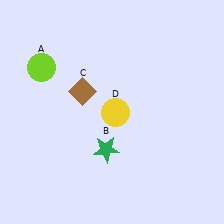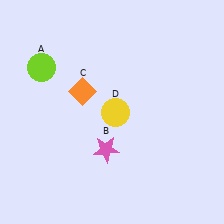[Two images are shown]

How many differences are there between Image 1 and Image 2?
There are 2 differences between the two images.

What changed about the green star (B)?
In Image 1, B is green. In Image 2, it changed to pink.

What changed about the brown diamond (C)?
In Image 1, C is brown. In Image 2, it changed to orange.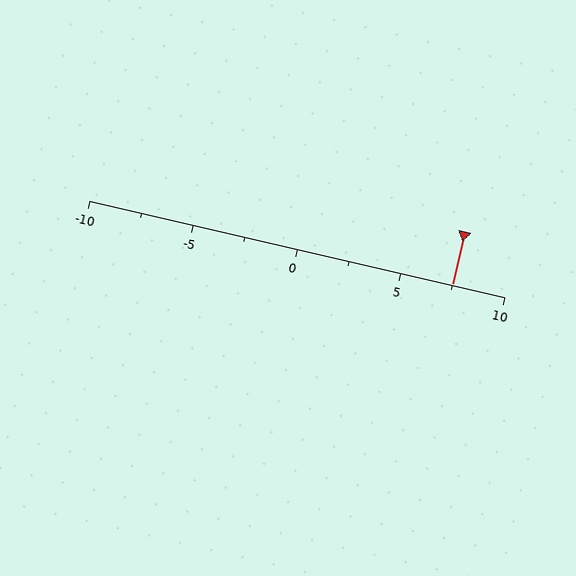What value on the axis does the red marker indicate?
The marker indicates approximately 7.5.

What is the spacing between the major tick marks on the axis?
The major ticks are spaced 5 apart.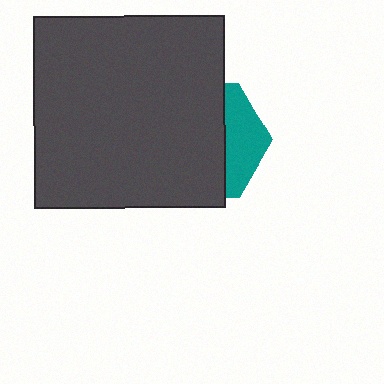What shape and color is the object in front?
The object in front is a dark gray square.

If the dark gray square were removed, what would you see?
You would see the complete teal hexagon.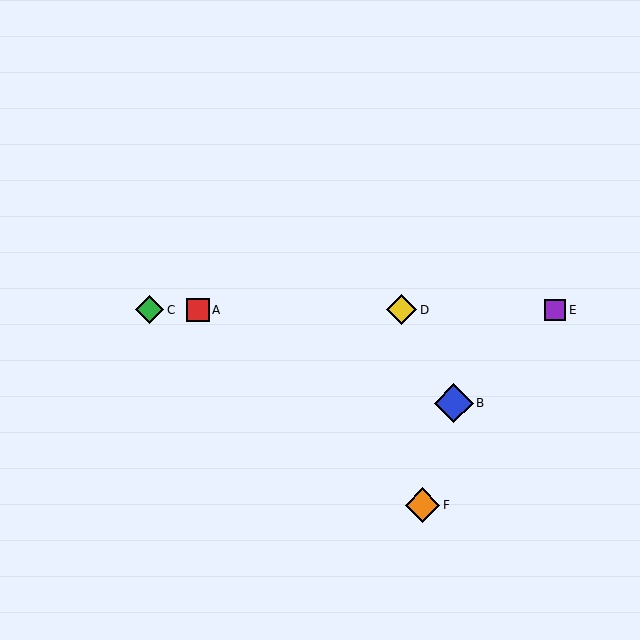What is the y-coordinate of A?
Object A is at y≈310.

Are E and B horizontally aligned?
No, E is at y≈310 and B is at y≈403.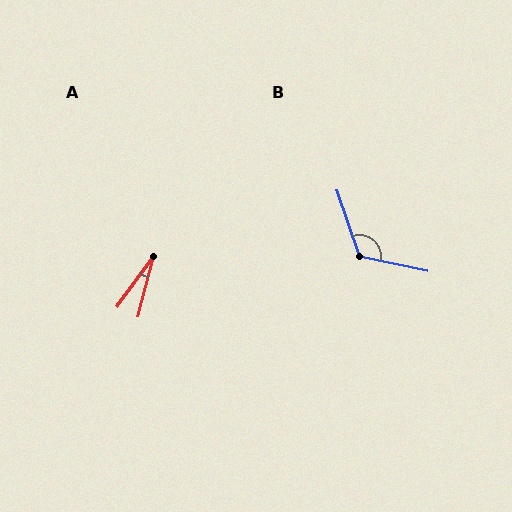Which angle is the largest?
B, at approximately 121 degrees.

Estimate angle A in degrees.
Approximately 22 degrees.